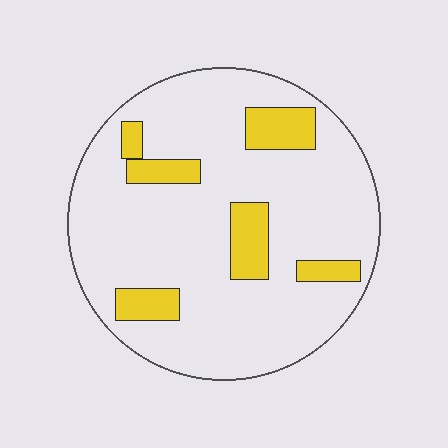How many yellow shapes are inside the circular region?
6.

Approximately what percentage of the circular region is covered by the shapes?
Approximately 15%.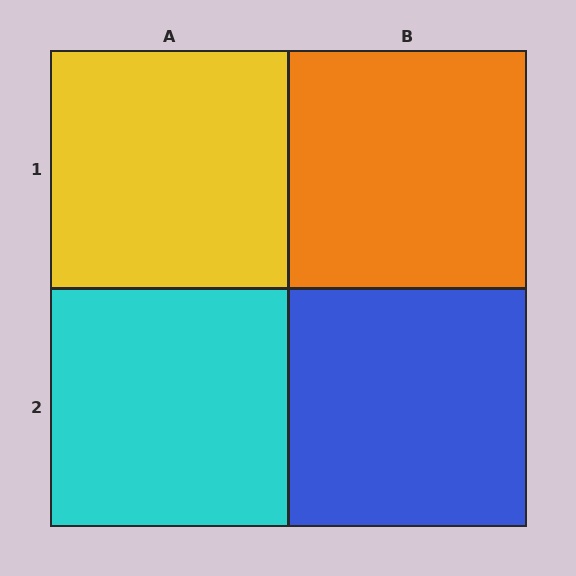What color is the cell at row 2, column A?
Cyan.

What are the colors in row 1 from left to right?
Yellow, orange.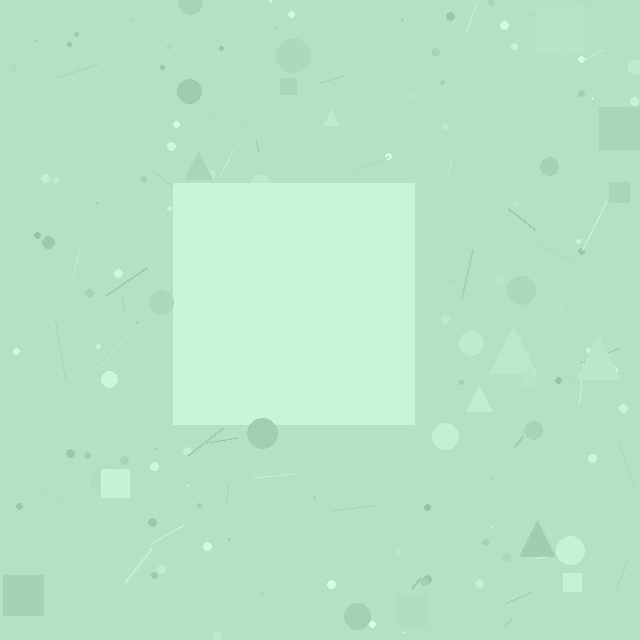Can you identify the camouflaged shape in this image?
The camouflaged shape is a square.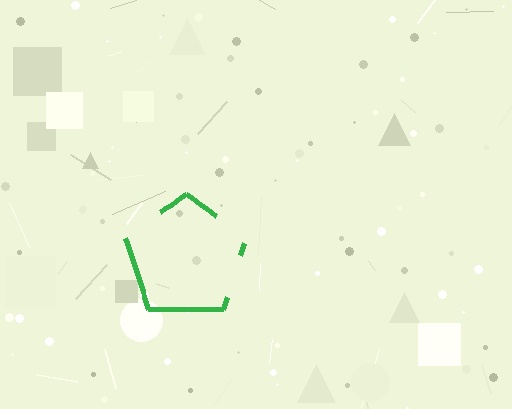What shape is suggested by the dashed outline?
The dashed outline suggests a pentagon.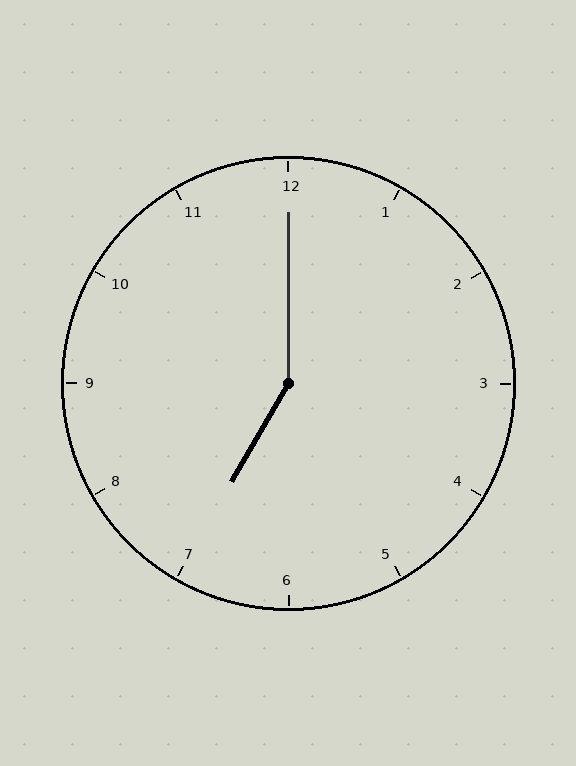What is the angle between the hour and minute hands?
Approximately 150 degrees.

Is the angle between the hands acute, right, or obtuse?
It is obtuse.